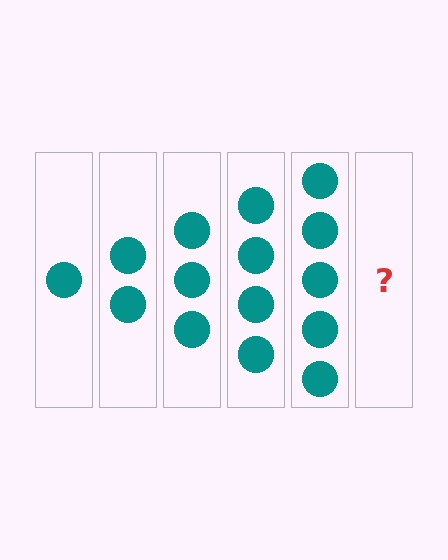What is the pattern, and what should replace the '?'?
The pattern is that each step adds one more circle. The '?' should be 6 circles.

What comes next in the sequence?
The next element should be 6 circles.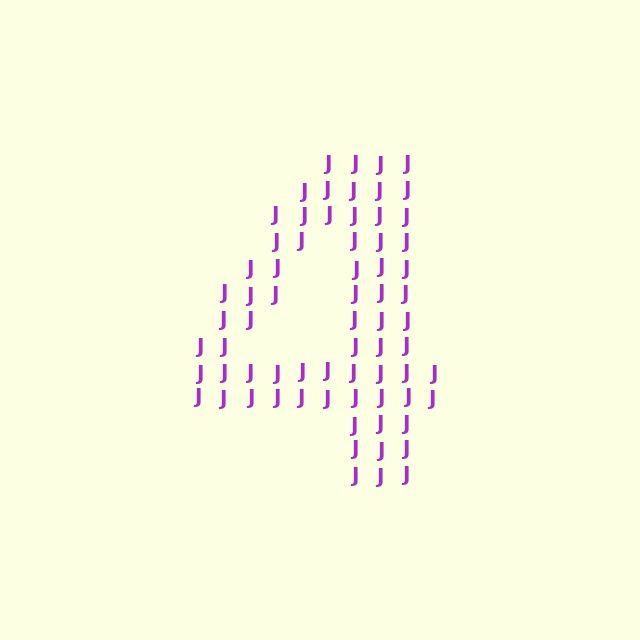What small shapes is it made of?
It is made of small letter J's.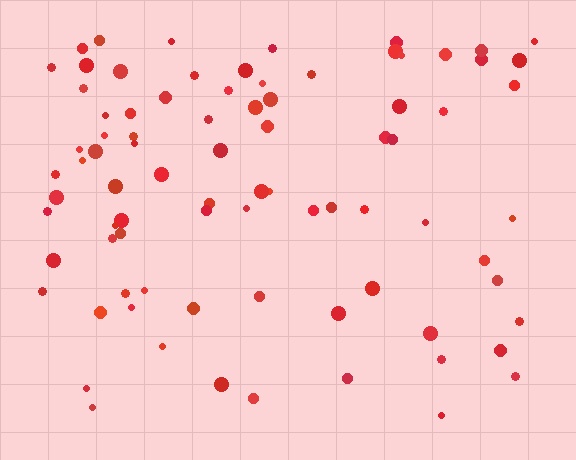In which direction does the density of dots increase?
From bottom to top, with the top side densest.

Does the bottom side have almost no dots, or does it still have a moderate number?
Still a moderate number, just noticeably fewer than the top.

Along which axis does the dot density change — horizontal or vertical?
Vertical.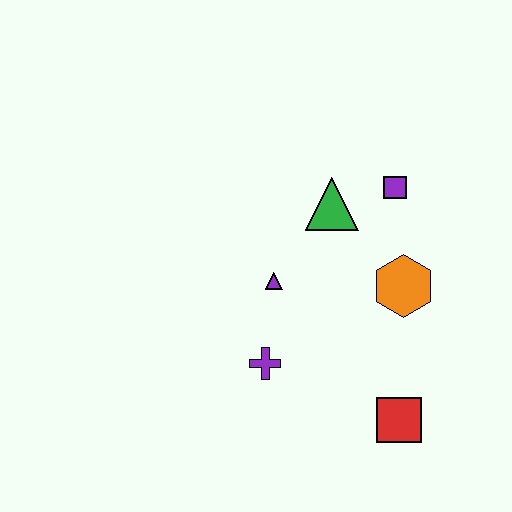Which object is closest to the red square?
The orange hexagon is closest to the red square.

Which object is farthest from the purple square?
The red square is farthest from the purple square.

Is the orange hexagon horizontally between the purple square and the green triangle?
No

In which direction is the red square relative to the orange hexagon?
The red square is below the orange hexagon.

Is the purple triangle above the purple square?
No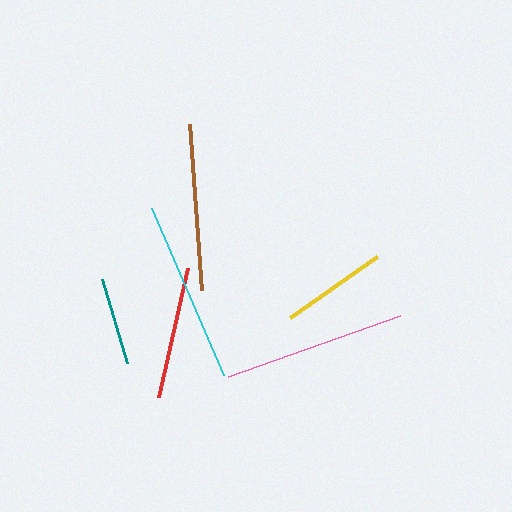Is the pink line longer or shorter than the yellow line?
The pink line is longer than the yellow line.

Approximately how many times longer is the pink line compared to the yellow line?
The pink line is approximately 1.7 times the length of the yellow line.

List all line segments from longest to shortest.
From longest to shortest: pink, cyan, brown, red, yellow, teal.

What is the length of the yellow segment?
The yellow segment is approximately 106 pixels long.